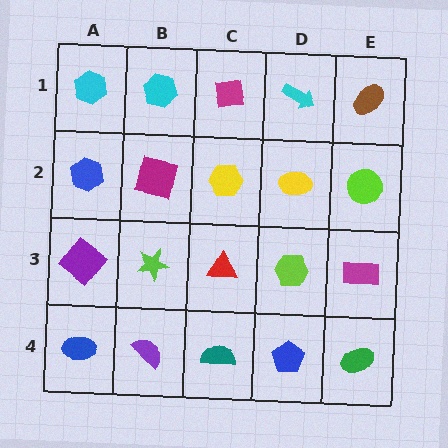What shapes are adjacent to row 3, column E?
A lime circle (row 2, column E), a green ellipse (row 4, column E), a lime hexagon (row 3, column D).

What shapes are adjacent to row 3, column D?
A yellow ellipse (row 2, column D), a blue pentagon (row 4, column D), a red triangle (row 3, column C), a magenta rectangle (row 3, column E).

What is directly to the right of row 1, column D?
A brown ellipse.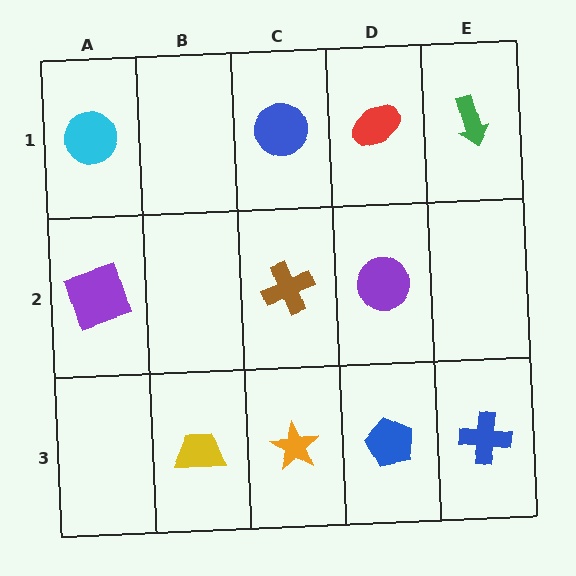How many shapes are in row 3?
4 shapes.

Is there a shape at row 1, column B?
No, that cell is empty.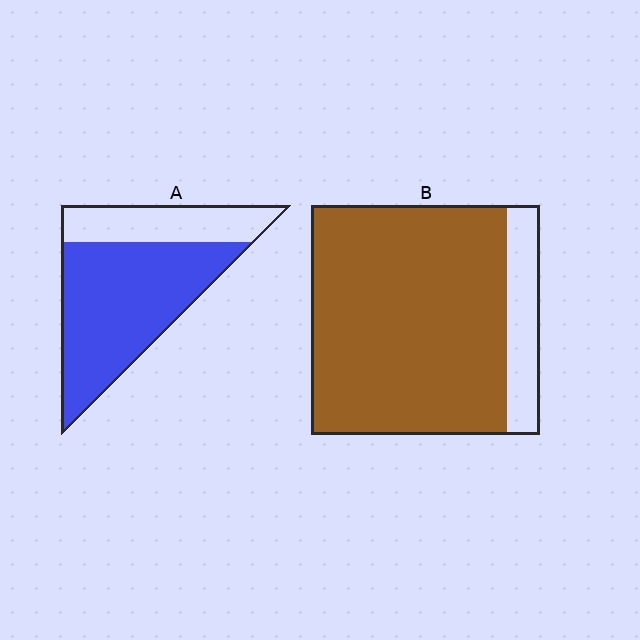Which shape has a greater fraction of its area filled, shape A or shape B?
Shape B.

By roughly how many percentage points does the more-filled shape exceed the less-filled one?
By roughly 15 percentage points (B over A).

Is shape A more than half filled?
Yes.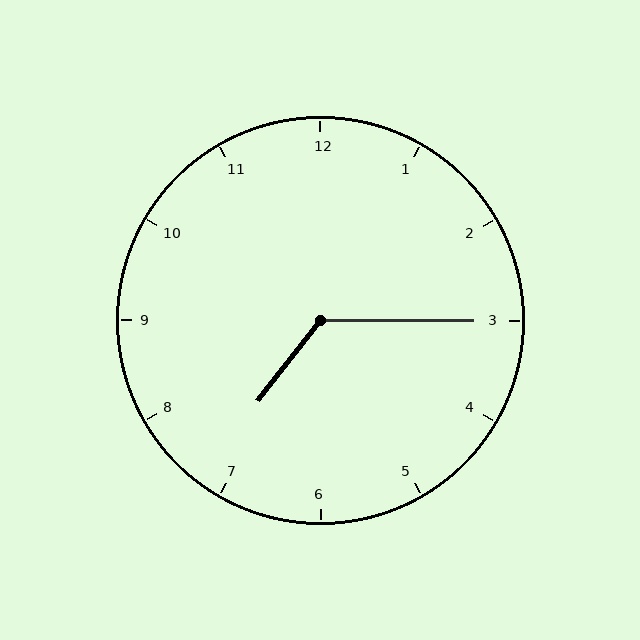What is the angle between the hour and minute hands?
Approximately 128 degrees.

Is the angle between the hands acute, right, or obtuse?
It is obtuse.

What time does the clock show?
7:15.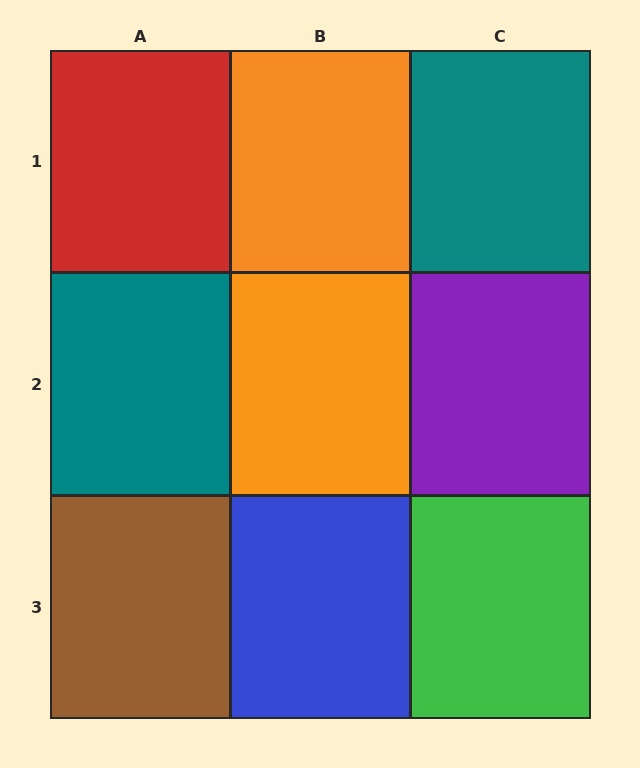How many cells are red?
1 cell is red.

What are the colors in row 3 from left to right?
Brown, blue, green.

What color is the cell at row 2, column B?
Orange.